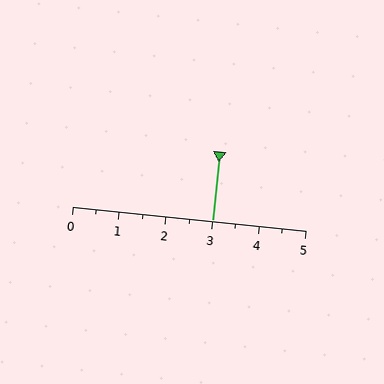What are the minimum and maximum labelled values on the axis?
The axis runs from 0 to 5.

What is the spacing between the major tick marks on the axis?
The major ticks are spaced 1 apart.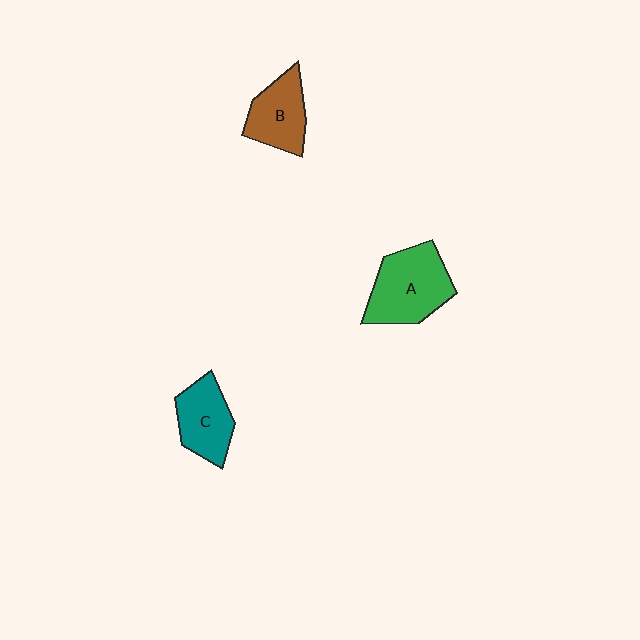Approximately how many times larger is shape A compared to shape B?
Approximately 1.4 times.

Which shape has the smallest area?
Shape B (brown).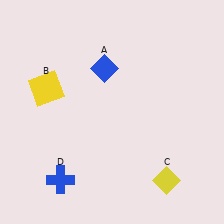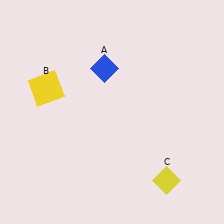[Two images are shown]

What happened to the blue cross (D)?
The blue cross (D) was removed in Image 2. It was in the bottom-left area of Image 1.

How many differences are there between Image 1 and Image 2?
There is 1 difference between the two images.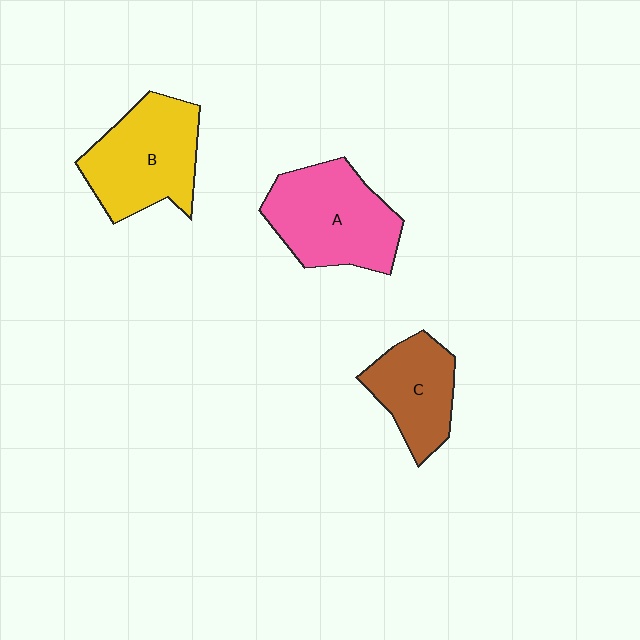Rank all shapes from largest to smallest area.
From largest to smallest: A (pink), B (yellow), C (brown).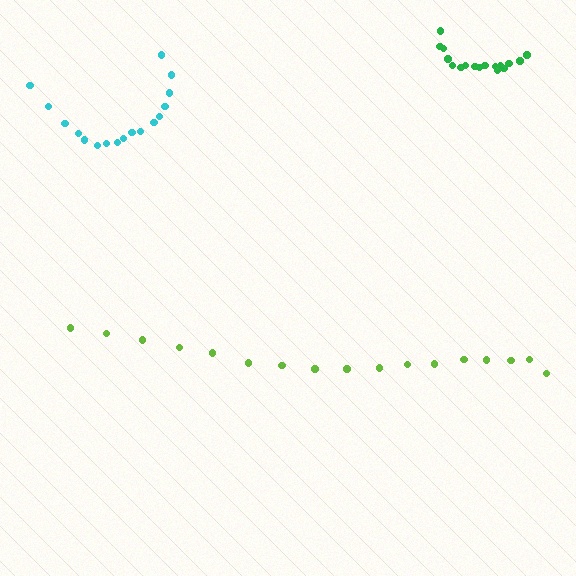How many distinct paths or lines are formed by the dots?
There are 3 distinct paths.